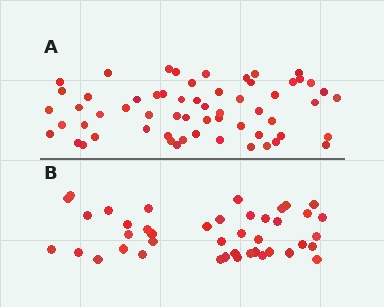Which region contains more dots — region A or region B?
Region A (the top region) has more dots.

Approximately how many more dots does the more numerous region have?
Region A has approximately 20 more dots than region B.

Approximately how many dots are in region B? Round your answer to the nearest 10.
About 40 dots. (The exact count is 42, which rounds to 40.)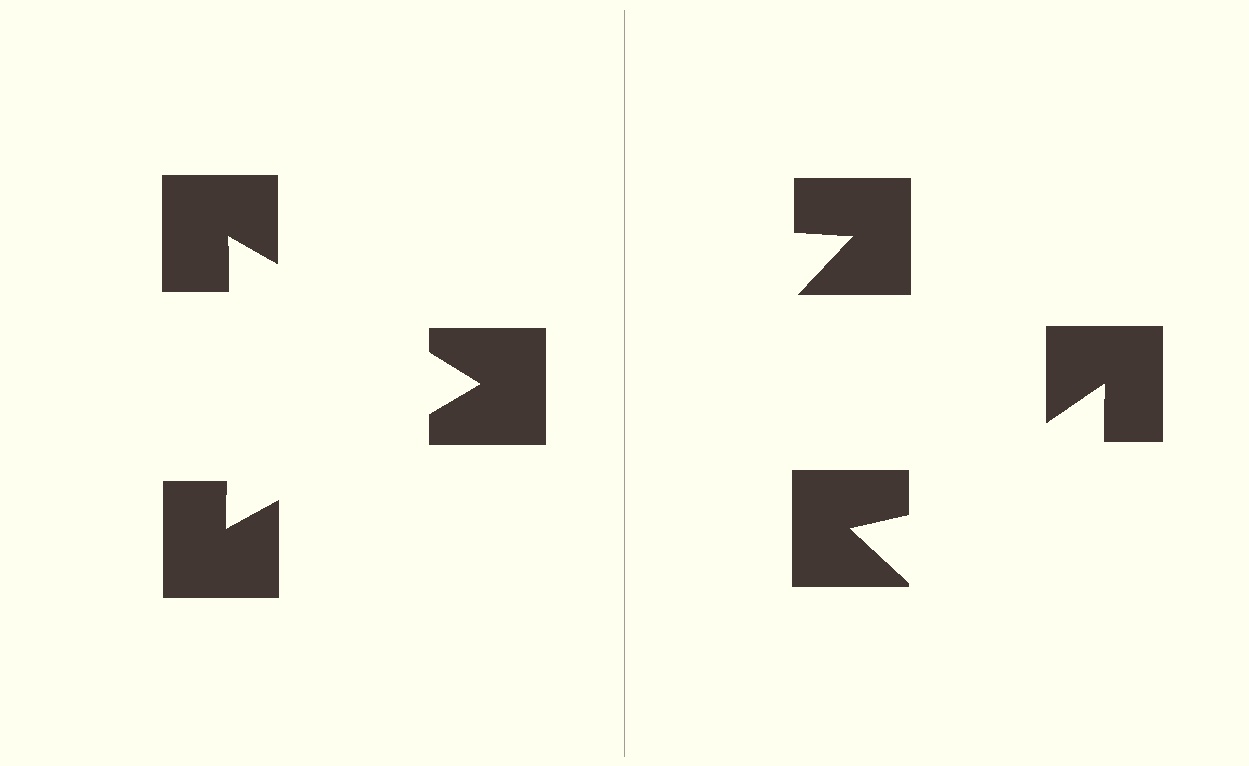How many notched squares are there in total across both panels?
6 — 3 on each side.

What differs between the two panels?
The notched squares are positioned identically on both sides; only the wedge orientations differ. On the left they align to a triangle; on the right they are misaligned.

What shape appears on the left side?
An illusory triangle.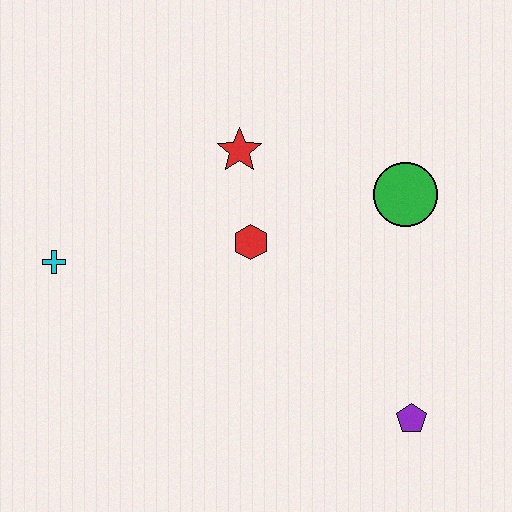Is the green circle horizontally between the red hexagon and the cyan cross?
No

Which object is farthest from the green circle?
The cyan cross is farthest from the green circle.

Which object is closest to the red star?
The red hexagon is closest to the red star.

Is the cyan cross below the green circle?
Yes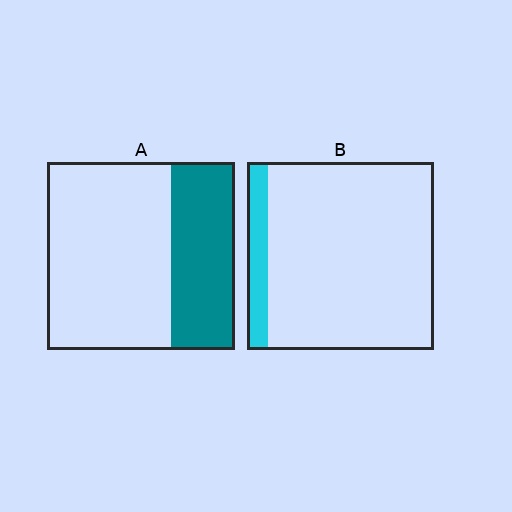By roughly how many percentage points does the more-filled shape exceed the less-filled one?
By roughly 25 percentage points (A over B).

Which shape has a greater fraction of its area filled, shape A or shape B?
Shape A.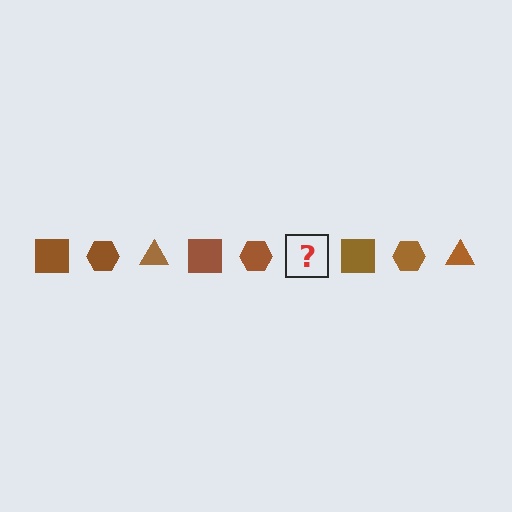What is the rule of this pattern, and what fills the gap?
The rule is that the pattern cycles through square, hexagon, triangle shapes in brown. The gap should be filled with a brown triangle.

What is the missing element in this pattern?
The missing element is a brown triangle.